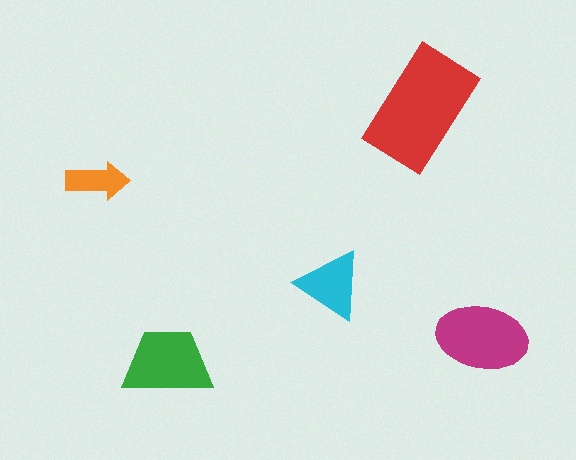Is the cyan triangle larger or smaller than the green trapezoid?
Smaller.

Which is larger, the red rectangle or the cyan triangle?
The red rectangle.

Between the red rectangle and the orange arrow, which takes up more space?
The red rectangle.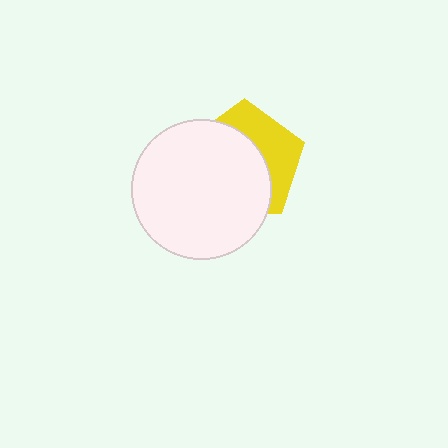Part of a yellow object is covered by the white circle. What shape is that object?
It is a pentagon.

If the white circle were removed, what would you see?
You would see the complete yellow pentagon.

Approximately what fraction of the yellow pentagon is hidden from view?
Roughly 62% of the yellow pentagon is hidden behind the white circle.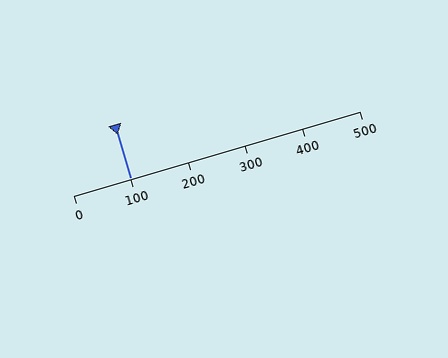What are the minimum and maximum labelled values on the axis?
The axis runs from 0 to 500.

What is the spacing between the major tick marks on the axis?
The major ticks are spaced 100 apart.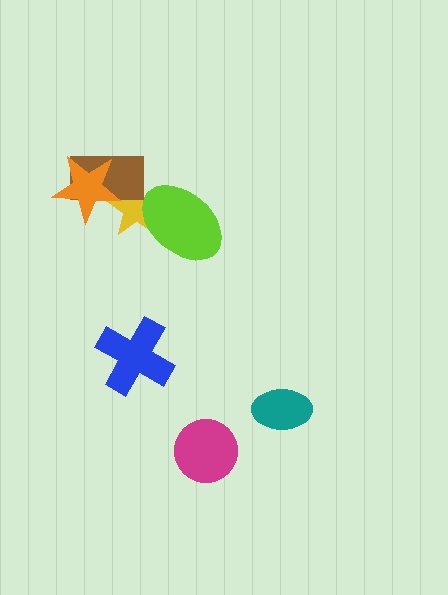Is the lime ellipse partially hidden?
No, no other shape covers it.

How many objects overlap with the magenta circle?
0 objects overlap with the magenta circle.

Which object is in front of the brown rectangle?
The orange star is in front of the brown rectangle.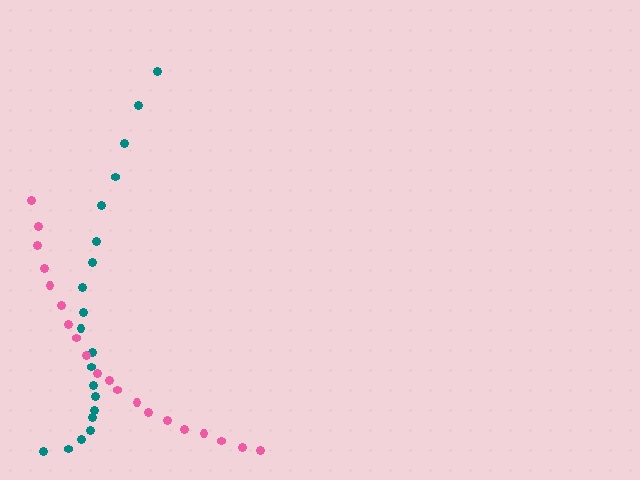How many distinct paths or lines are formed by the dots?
There are 2 distinct paths.